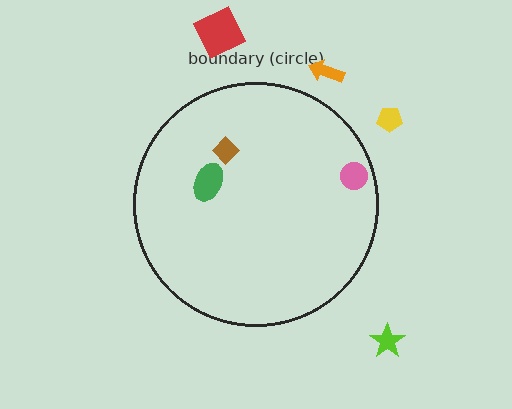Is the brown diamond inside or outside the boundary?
Inside.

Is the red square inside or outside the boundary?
Outside.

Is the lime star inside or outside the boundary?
Outside.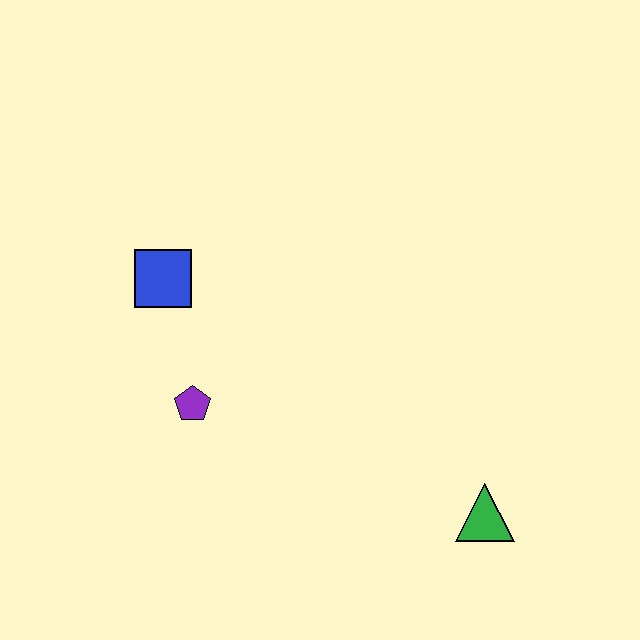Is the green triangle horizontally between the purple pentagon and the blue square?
No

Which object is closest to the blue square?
The purple pentagon is closest to the blue square.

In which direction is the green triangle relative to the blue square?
The green triangle is to the right of the blue square.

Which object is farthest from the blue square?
The green triangle is farthest from the blue square.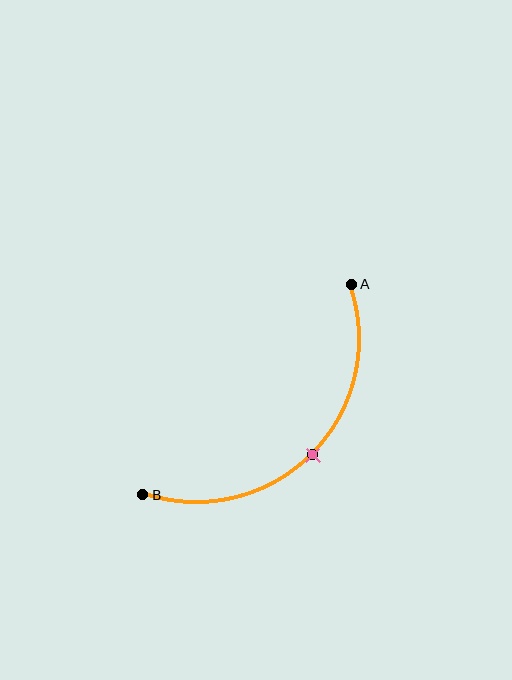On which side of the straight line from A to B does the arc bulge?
The arc bulges below and to the right of the straight line connecting A and B.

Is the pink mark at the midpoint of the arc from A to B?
Yes. The pink mark lies on the arc at equal arc-length from both A and B — it is the arc midpoint.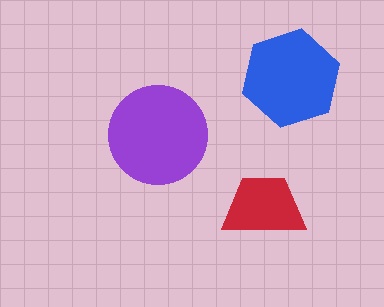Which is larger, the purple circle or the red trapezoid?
The purple circle.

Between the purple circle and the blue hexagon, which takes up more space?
The purple circle.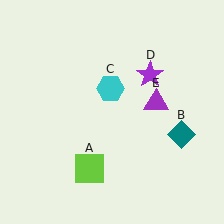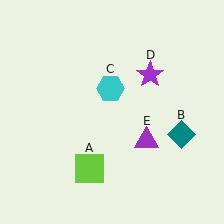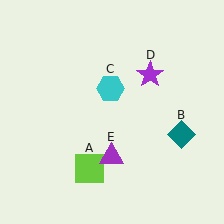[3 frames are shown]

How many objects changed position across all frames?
1 object changed position: purple triangle (object E).